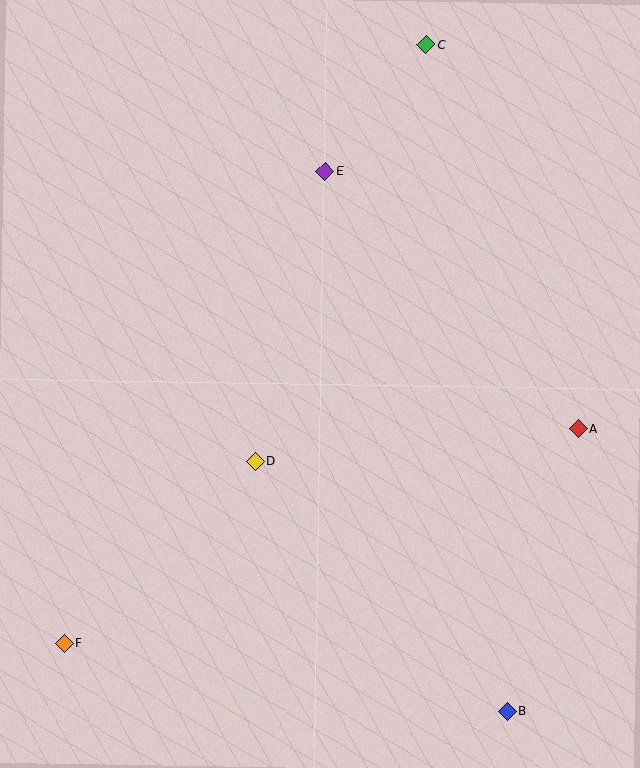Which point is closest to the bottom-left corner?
Point F is closest to the bottom-left corner.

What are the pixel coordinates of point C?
Point C is at (426, 44).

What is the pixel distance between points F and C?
The distance between F and C is 699 pixels.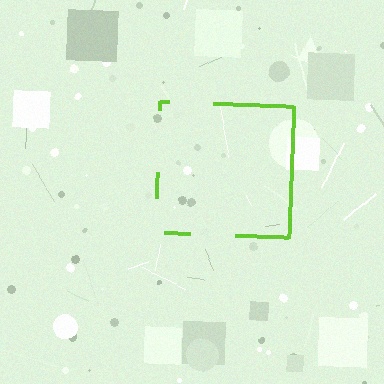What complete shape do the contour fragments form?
The contour fragments form a square.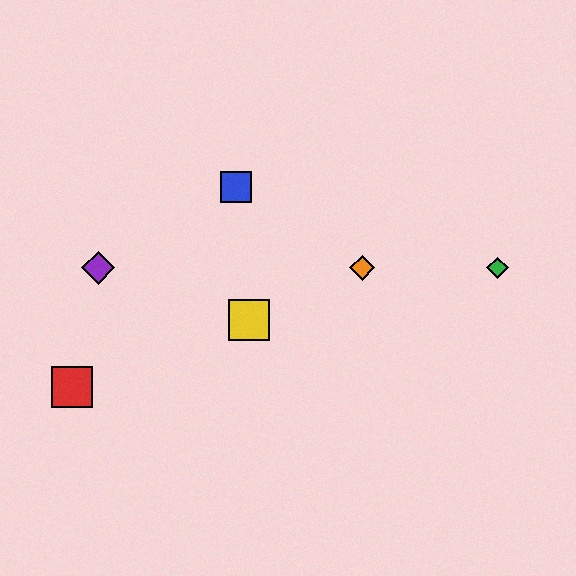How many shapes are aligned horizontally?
3 shapes (the green diamond, the purple diamond, the orange diamond) are aligned horizontally.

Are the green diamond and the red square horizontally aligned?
No, the green diamond is at y≈268 and the red square is at y≈387.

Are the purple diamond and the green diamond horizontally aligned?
Yes, both are at y≈268.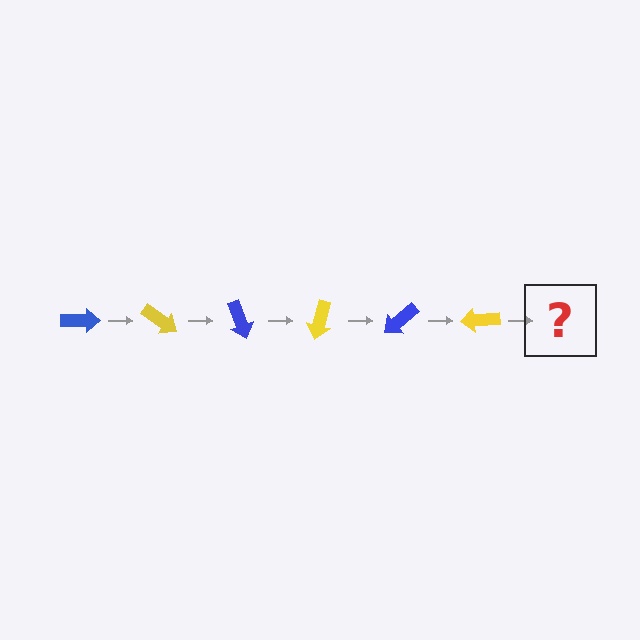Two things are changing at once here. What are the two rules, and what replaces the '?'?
The two rules are that it rotates 35 degrees each step and the color cycles through blue and yellow. The '?' should be a blue arrow, rotated 210 degrees from the start.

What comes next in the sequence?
The next element should be a blue arrow, rotated 210 degrees from the start.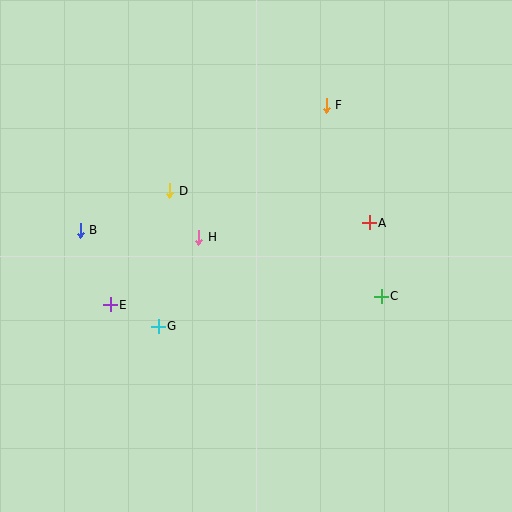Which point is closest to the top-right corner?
Point F is closest to the top-right corner.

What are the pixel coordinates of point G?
Point G is at (158, 326).